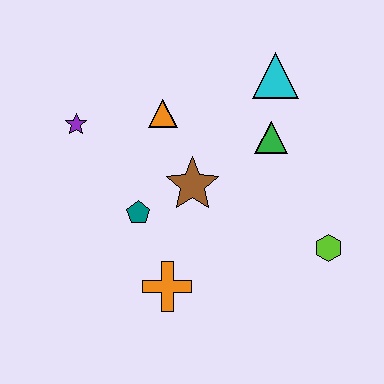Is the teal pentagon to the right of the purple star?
Yes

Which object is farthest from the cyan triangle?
The orange cross is farthest from the cyan triangle.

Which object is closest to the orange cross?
The teal pentagon is closest to the orange cross.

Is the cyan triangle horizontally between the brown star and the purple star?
No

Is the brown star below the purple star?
Yes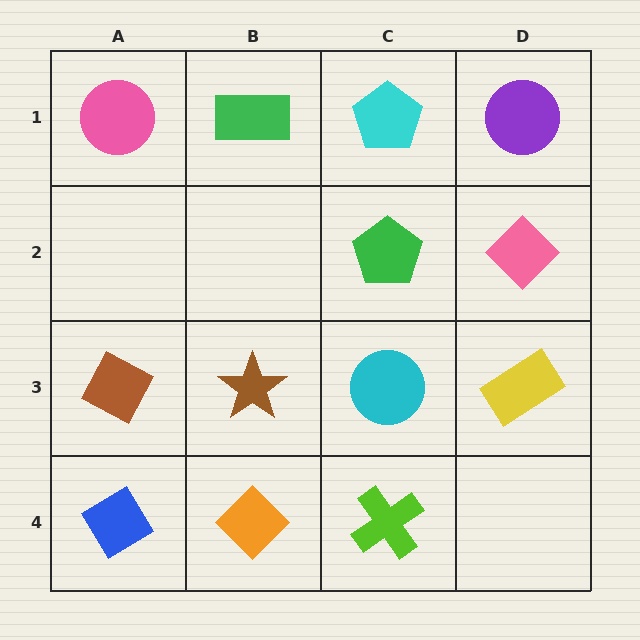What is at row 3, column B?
A brown star.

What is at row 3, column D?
A yellow rectangle.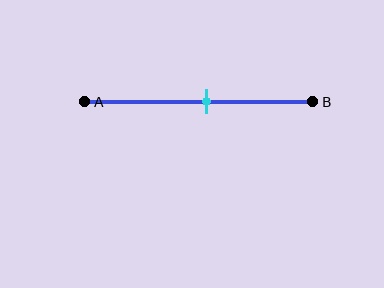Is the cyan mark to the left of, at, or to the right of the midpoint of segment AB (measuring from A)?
The cyan mark is to the right of the midpoint of segment AB.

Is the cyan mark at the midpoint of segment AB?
No, the mark is at about 55% from A, not at the 50% midpoint.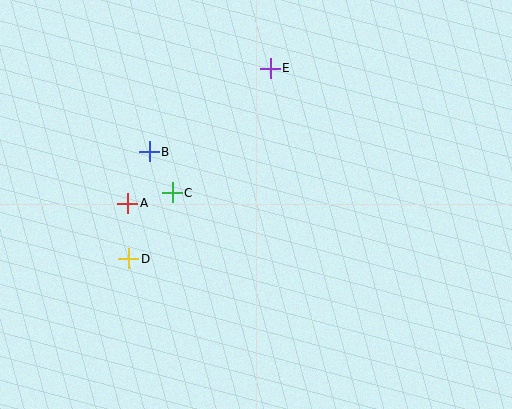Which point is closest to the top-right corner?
Point E is closest to the top-right corner.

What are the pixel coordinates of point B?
Point B is at (149, 152).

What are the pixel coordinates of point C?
Point C is at (172, 193).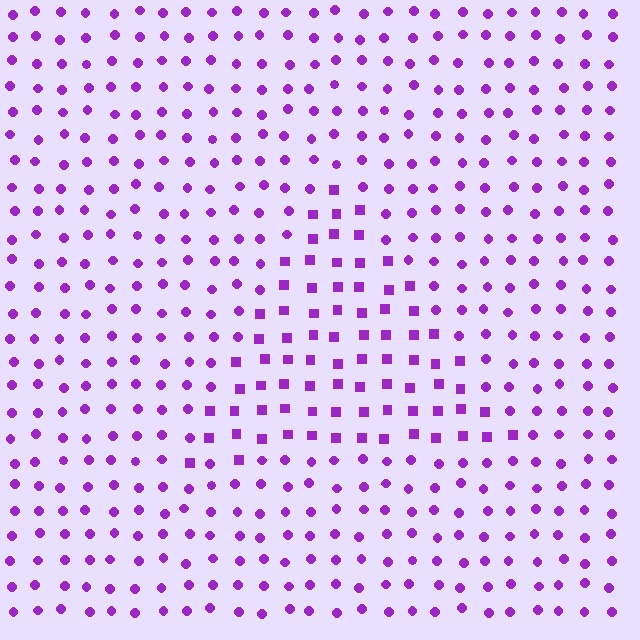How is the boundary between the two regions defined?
The boundary is defined by a change in element shape: squares inside vs. circles outside. All elements share the same color and spacing.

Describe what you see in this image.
The image is filled with small purple elements arranged in a uniform grid. A triangle-shaped region contains squares, while the surrounding area contains circles. The boundary is defined purely by the change in element shape.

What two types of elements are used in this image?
The image uses squares inside the triangle region and circles outside it.